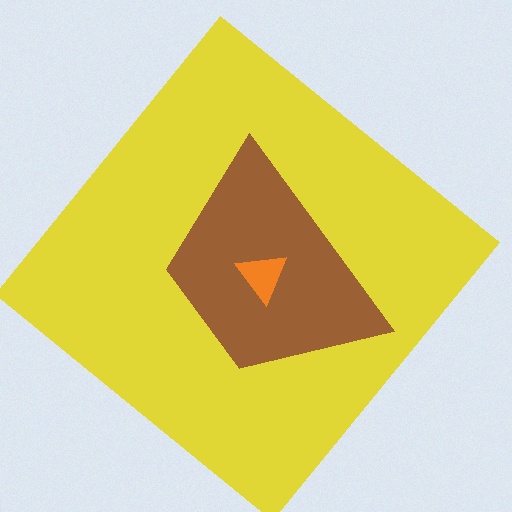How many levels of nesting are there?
3.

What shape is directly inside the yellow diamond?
The brown trapezoid.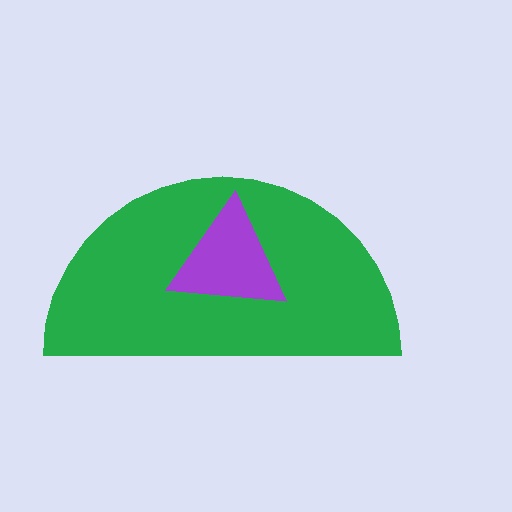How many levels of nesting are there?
2.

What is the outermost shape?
The green semicircle.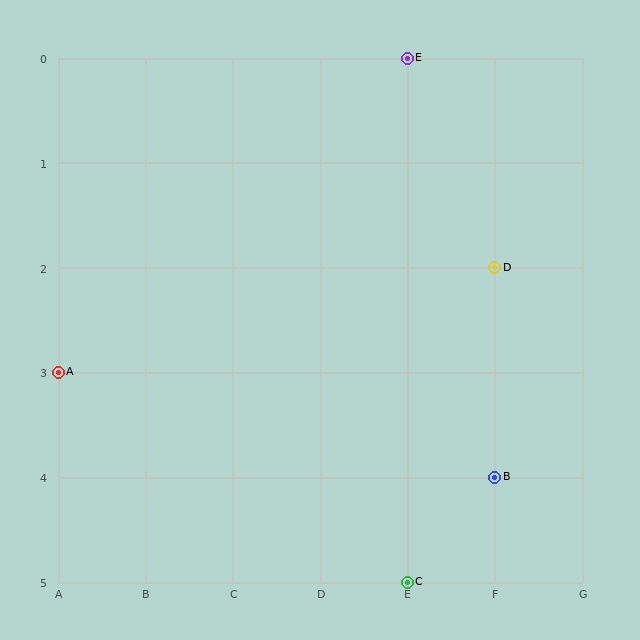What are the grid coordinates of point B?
Point B is at grid coordinates (F, 4).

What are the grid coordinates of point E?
Point E is at grid coordinates (E, 0).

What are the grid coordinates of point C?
Point C is at grid coordinates (E, 5).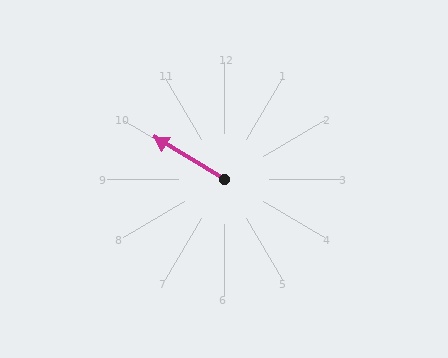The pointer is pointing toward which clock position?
Roughly 10 o'clock.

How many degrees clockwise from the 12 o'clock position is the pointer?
Approximately 301 degrees.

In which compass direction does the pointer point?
Northwest.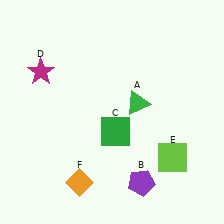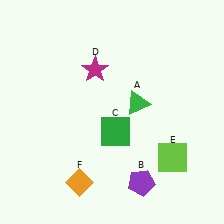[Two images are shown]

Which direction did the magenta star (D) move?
The magenta star (D) moved right.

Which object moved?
The magenta star (D) moved right.